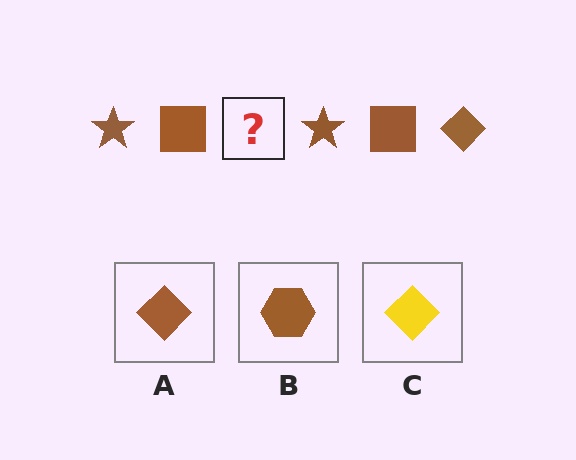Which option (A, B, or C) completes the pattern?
A.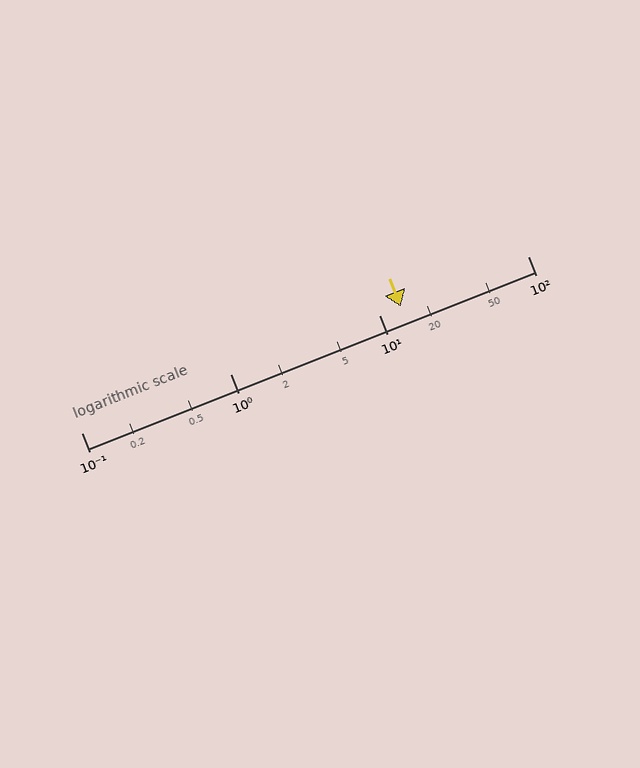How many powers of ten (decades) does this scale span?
The scale spans 3 decades, from 0.1 to 100.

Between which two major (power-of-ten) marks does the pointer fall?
The pointer is between 10 and 100.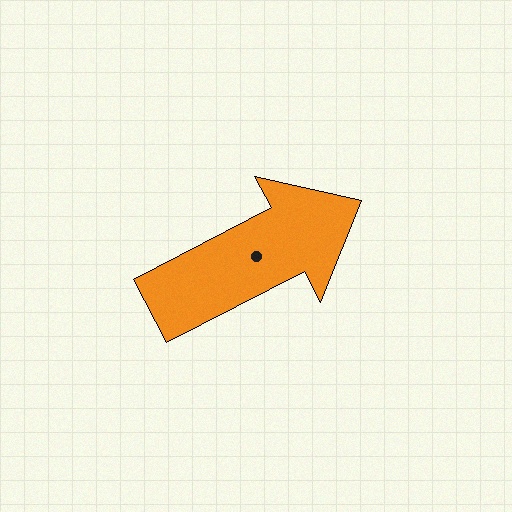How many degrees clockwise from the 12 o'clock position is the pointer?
Approximately 62 degrees.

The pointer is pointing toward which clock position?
Roughly 2 o'clock.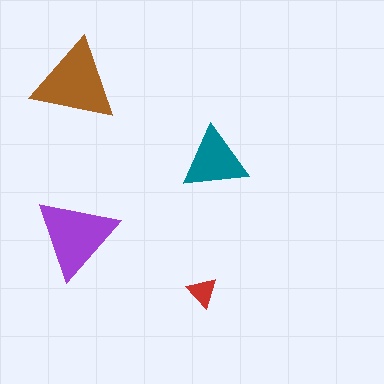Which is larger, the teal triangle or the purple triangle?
The purple one.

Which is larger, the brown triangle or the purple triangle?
The brown one.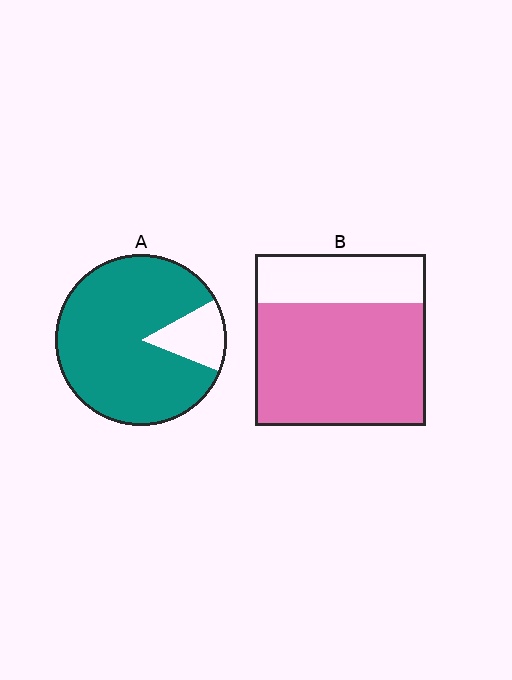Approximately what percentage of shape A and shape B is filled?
A is approximately 85% and B is approximately 70%.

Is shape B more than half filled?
Yes.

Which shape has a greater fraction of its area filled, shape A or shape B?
Shape A.